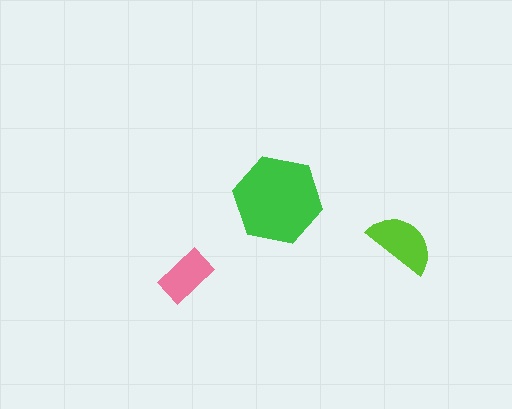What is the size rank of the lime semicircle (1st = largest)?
2nd.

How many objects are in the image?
There are 3 objects in the image.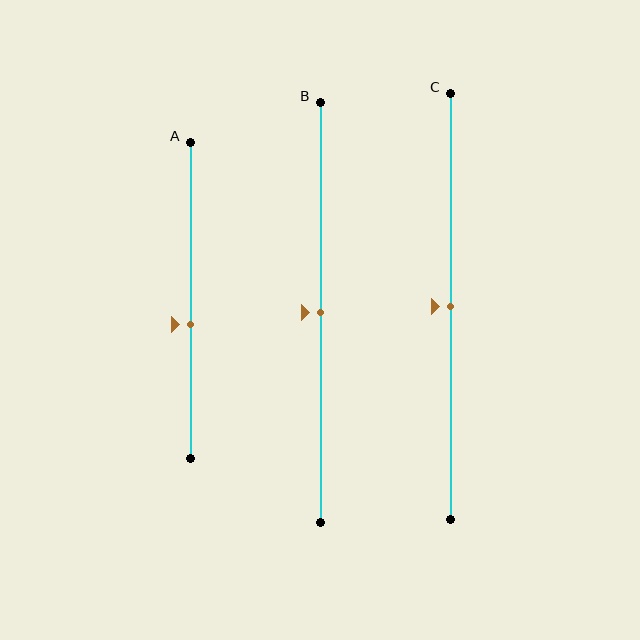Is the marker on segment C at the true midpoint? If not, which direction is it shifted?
Yes, the marker on segment C is at the true midpoint.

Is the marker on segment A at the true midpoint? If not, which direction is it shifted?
No, the marker on segment A is shifted downward by about 8% of the segment length.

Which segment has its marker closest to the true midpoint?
Segment B has its marker closest to the true midpoint.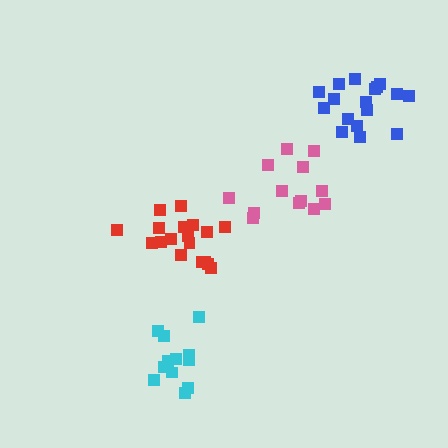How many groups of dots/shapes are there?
There are 4 groups.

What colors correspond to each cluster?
The clusters are colored: red, pink, cyan, blue.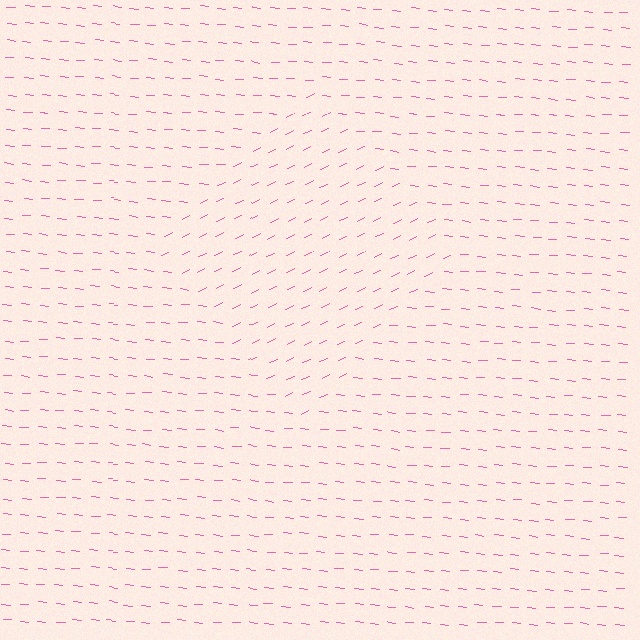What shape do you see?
I see a diamond.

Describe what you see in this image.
The image is filled with small pink line segments. A diamond region in the image has lines oriented differently from the surrounding lines, creating a visible texture boundary.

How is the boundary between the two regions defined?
The boundary is defined purely by a change in line orientation (approximately 31 degrees difference). All lines are the same color and thickness.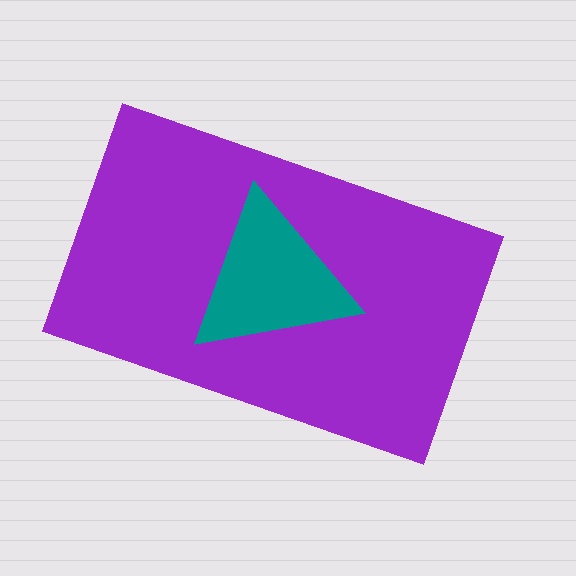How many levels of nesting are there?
2.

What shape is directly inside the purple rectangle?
The teal triangle.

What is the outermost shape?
The purple rectangle.